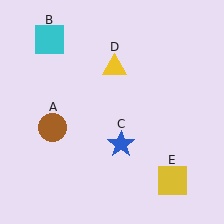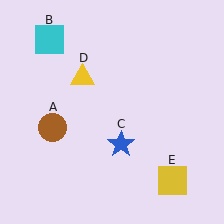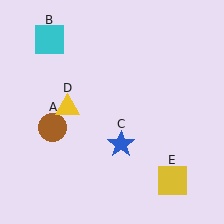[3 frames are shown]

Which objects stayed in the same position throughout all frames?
Brown circle (object A) and cyan square (object B) and blue star (object C) and yellow square (object E) remained stationary.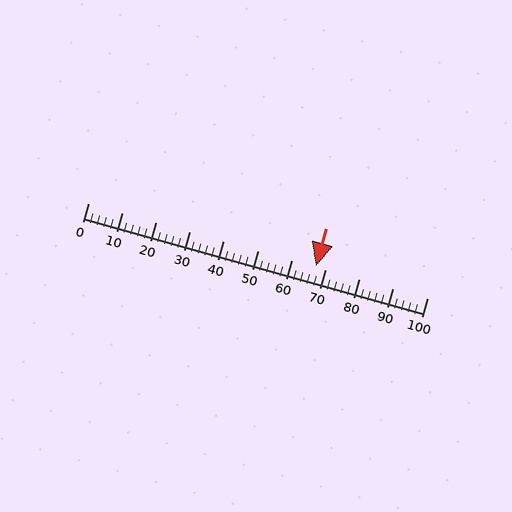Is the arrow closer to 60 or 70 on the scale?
The arrow is closer to 70.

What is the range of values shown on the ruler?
The ruler shows values from 0 to 100.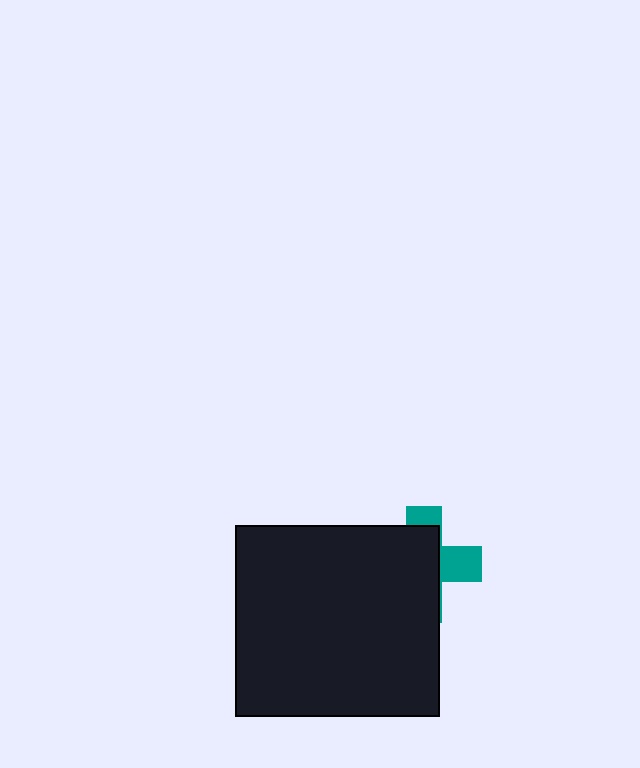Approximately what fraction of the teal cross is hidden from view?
Roughly 67% of the teal cross is hidden behind the black rectangle.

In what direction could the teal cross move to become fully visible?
The teal cross could move right. That would shift it out from behind the black rectangle entirely.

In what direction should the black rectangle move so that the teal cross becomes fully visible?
The black rectangle should move left. That is the shortest direction to clear the overlap and leave the teal cross fully visible.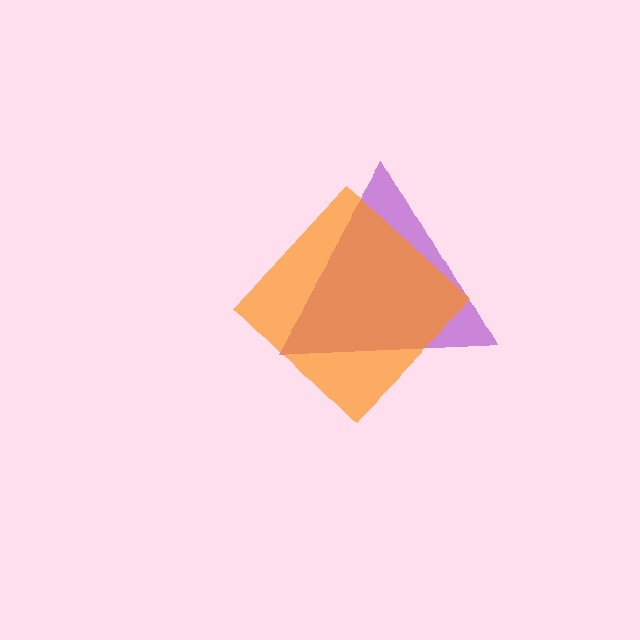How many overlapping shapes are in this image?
There are 2 overlapping shapes in the image.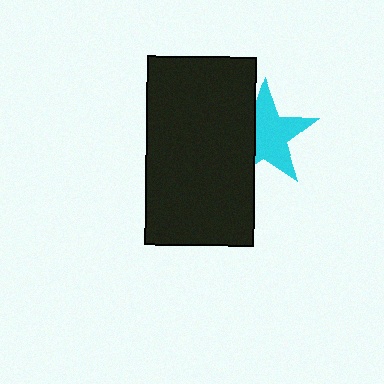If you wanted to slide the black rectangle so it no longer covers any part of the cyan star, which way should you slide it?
Slide it left — that is the most direct way to separate the two shapes.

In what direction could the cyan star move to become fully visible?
The cyan star could move right. That would shift it out from behind the black rectangle entirely.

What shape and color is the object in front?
The object in front is a black rectangle.